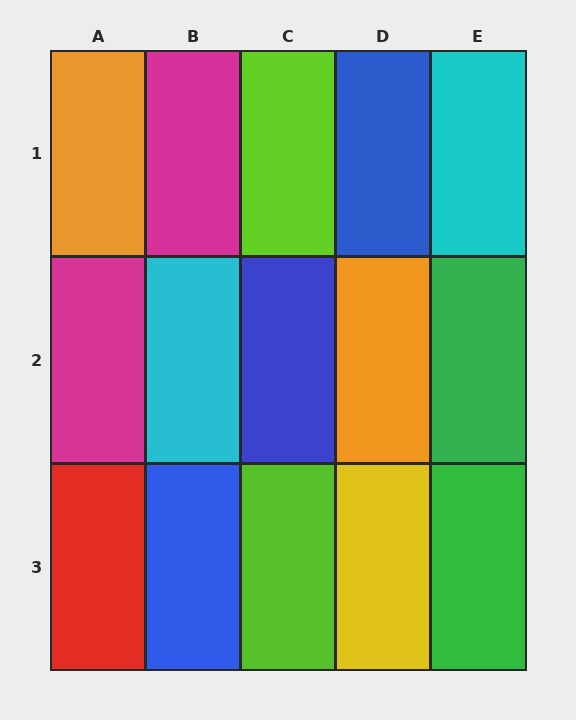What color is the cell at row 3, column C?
Lime.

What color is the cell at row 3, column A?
Red.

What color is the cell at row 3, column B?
Blue.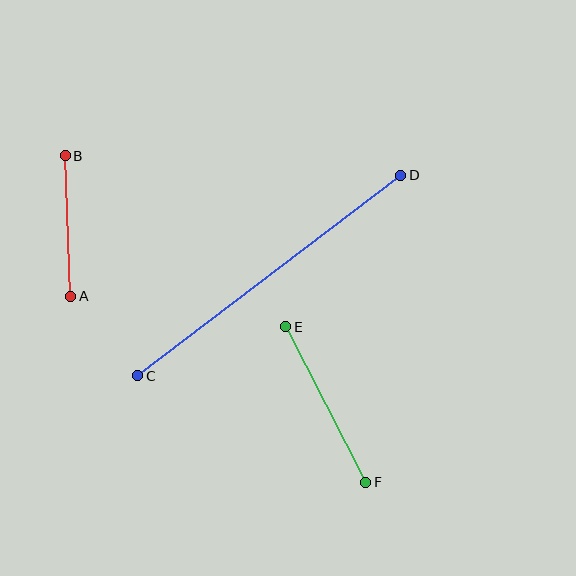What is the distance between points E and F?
The distance is approximately 175 pixels.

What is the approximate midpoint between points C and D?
The midpoint is at approximately (269, 275) pixels.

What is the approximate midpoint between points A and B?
The midpoint is at approximately (68, 226) pixels.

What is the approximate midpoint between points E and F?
The midpoint is at approximately (326, 405) pixels.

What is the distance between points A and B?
The distance is approximately 140 pixels.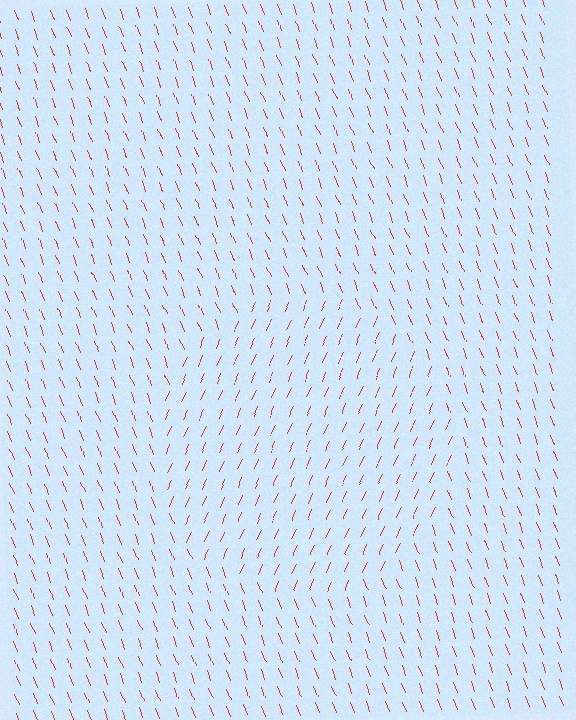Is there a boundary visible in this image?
Yes, there is a texture boundary formed by a change in line orientation.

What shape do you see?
I see a circle.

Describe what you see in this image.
The image is filled with small red line segments. A circle region in the image has lines oriented differently from the surrounding lines, creating a visible texture boundary.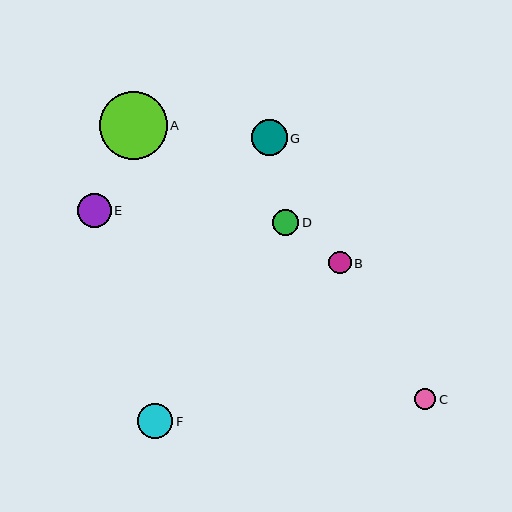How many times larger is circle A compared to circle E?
Circle A is approximately 2.0 times the size of circle E.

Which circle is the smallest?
Circle C is the smallest with a size of approximately 21 pixels.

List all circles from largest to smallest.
From largest to smallest: A, G, F, E, D, B, C.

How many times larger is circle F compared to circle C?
Circle F is approximately 1.7 times the size of circle C.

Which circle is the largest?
Circle A is the largest with a size of approximately 68 pixels.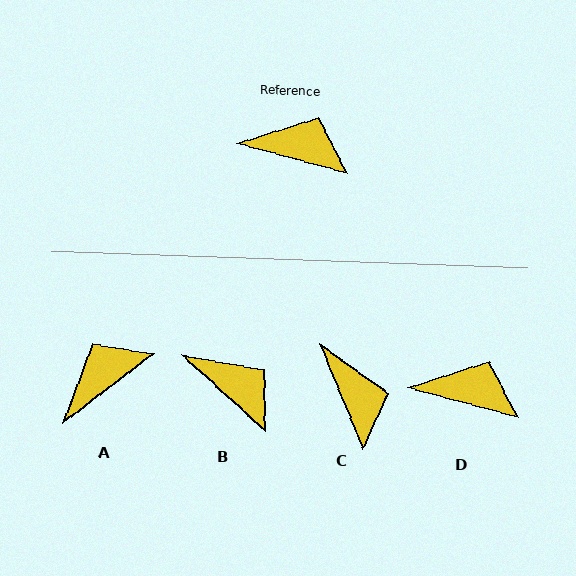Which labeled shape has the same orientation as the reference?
D.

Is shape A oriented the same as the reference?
No, it is off by about 52 degrees.